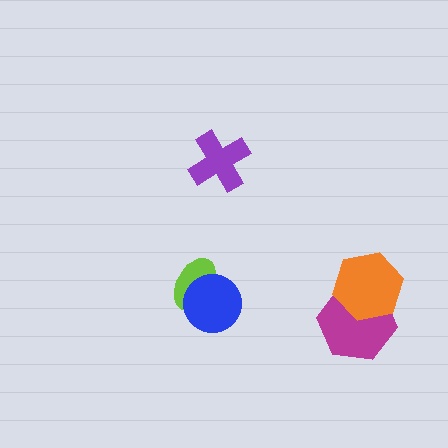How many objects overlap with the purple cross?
0 objects overlap with the purple cross.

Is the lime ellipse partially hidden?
Yes, it is partially covered by another shape.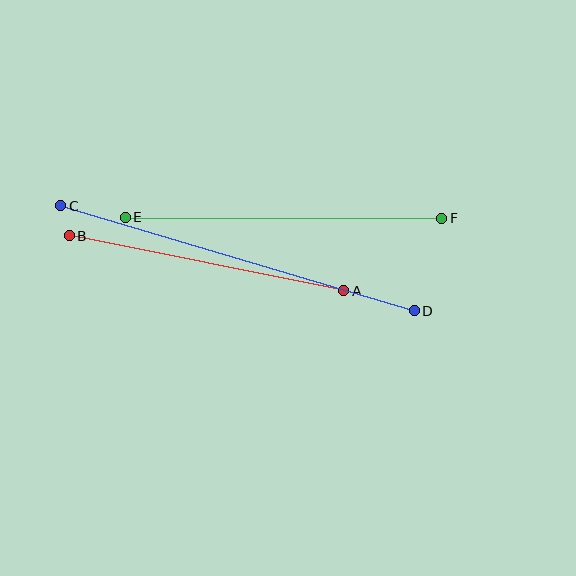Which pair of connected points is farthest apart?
Points C and D are farthest apart.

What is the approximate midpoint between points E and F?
The midpoint is at approximately (284, 218) pixels.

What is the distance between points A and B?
The distance is approximately 280 pixels.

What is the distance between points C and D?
The distance is approximately 369 pixels.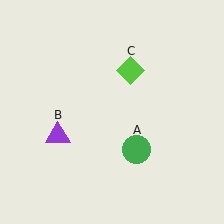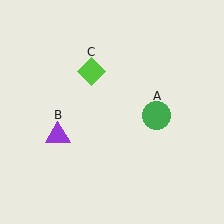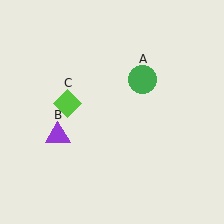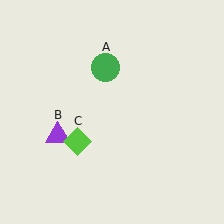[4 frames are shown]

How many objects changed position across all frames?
2 objects changed position: green circle (object A), lime diamond (object C).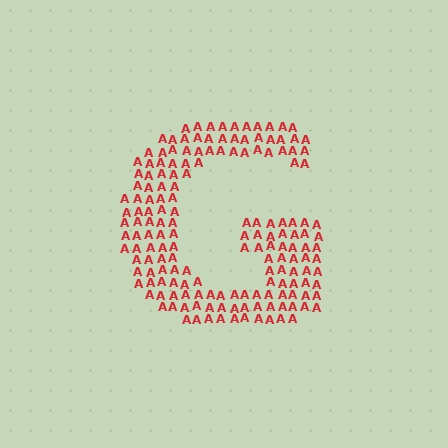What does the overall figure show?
The overall figure shows the letter G.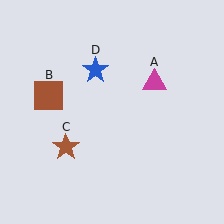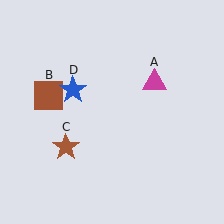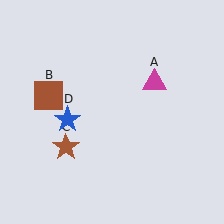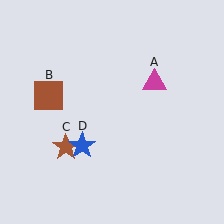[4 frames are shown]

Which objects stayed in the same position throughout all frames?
Magenta triangle (object A) and brown square (object B) and brown star (object C) remained stationary.